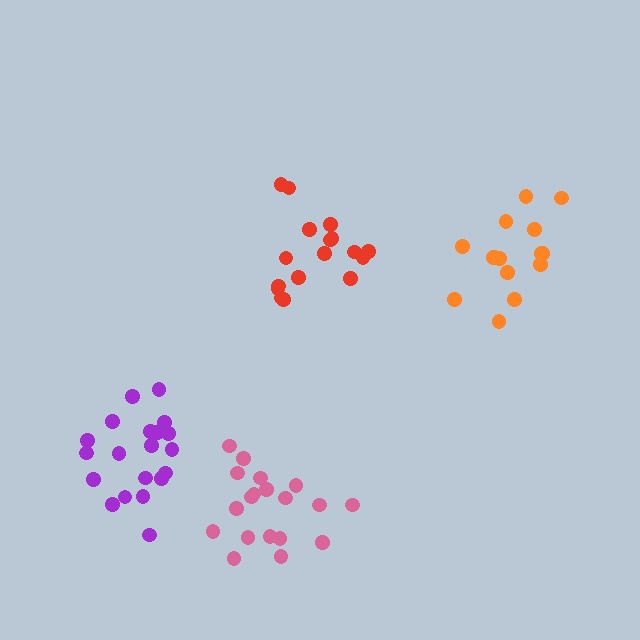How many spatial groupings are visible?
There are 4 spatial groupings.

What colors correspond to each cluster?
The clusters are colored: orange, red, purple, pink.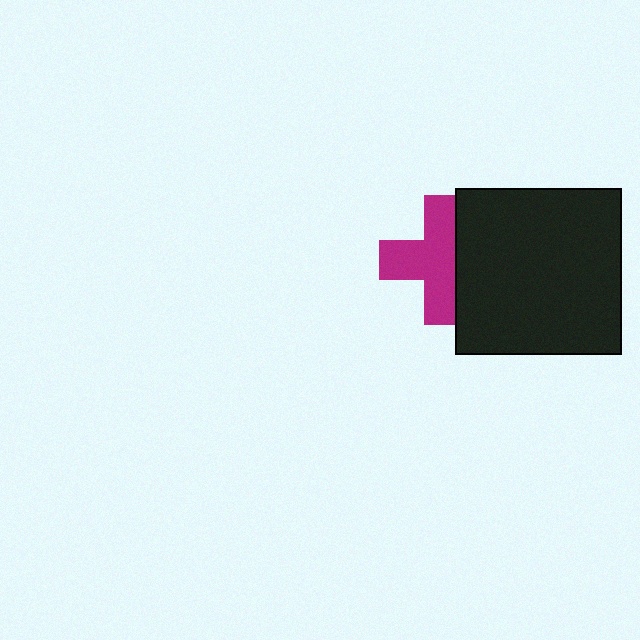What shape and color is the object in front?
The object in front is a black square.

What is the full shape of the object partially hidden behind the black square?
The partially hidden object is a magenta cross.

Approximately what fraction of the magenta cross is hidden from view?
Roughly 33% of the magenta cross is hidden behind the black square.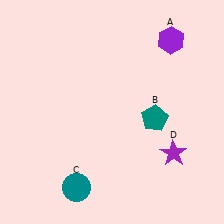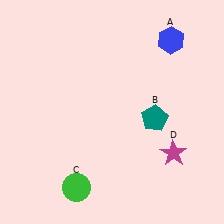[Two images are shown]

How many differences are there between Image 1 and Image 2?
There are 3 differences between the two images.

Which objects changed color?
A changed from purple to blue. C changed from teal to green. D changed from purple to magenta.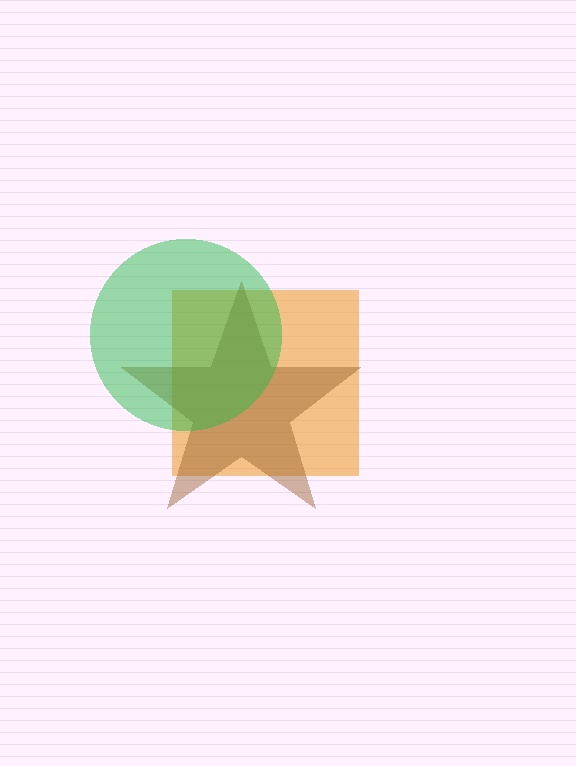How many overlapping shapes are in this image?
There are 3 overlapping shapes in the image.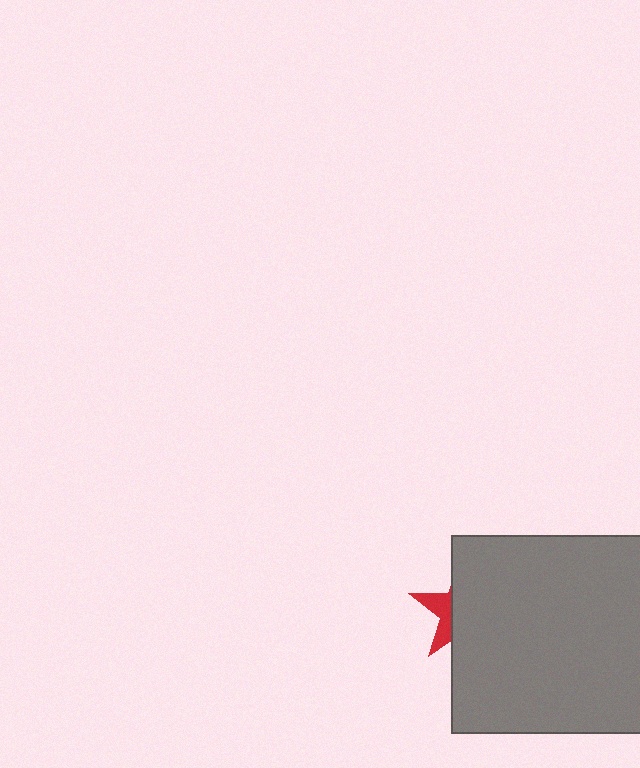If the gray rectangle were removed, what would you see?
You would see the complete red star.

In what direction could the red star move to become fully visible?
The red star could move left. That would shift it out from behind the gray rectangle entirely.